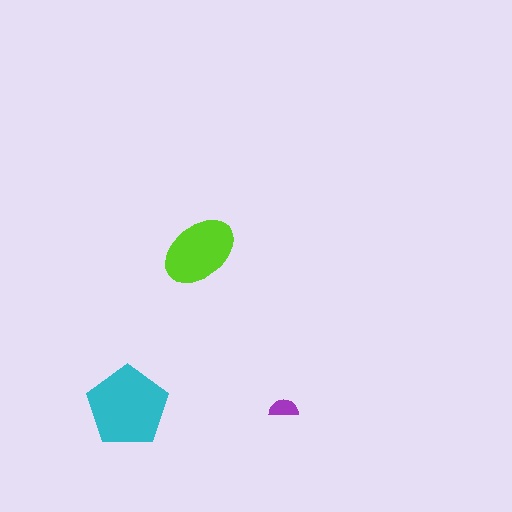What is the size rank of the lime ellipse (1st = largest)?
2nd.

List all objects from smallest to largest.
The purple semicircle, the lime ellipse, the cyan pentagon.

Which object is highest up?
The lime ellipse is topmost.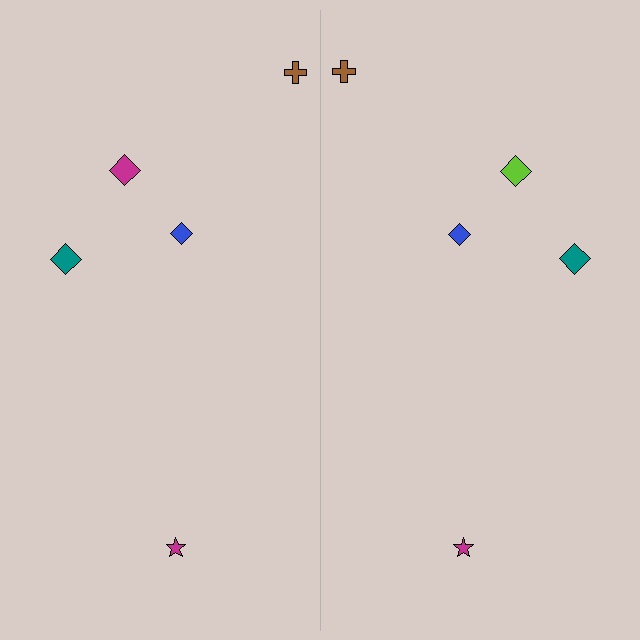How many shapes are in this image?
There are 10 shapes in this image.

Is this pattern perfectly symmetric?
No, the pattern is not perfectly symmetric. The lime diamond on the right side breaks the symmetry — its mirror counterpart is magenta.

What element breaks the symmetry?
The lime diamond on the right side breaks the symmetry — its mirror counterpart is magenta.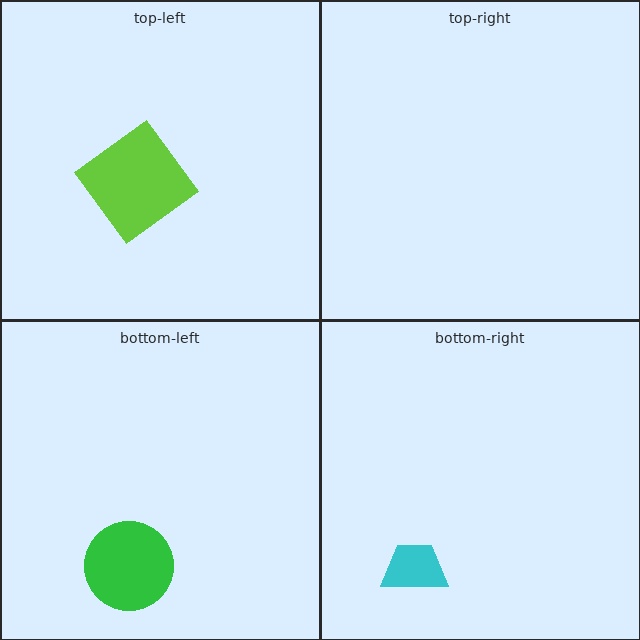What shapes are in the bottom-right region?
The cyan trapezoid.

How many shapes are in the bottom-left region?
1.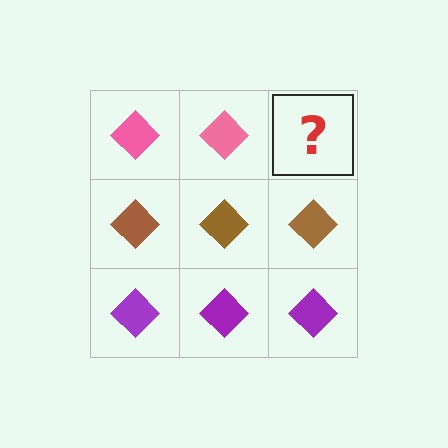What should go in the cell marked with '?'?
The missing cell should contain a pink diamond.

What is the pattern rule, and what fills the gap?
The rule is that each row has a consistent color. The gap should be filled with a pink diamond.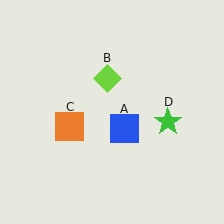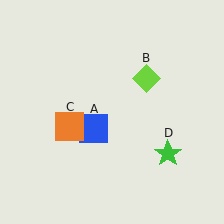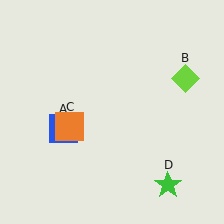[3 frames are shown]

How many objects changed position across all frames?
3 objects changed position: blue square (object A), lime diamond (object B), green star (object D).